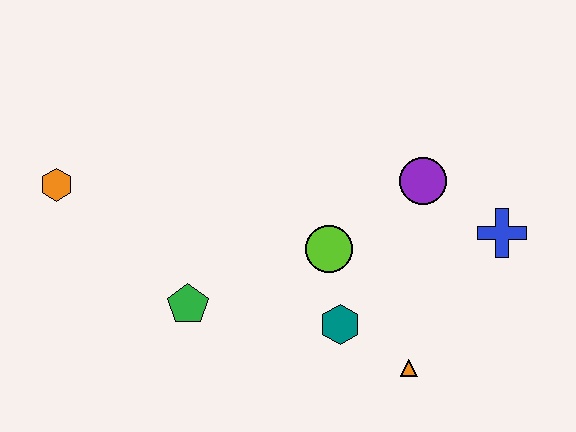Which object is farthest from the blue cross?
The orange hexagon is farthest from the blue cross.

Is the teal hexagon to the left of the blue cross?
Yes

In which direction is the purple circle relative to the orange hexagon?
The purple circle is to the right of the orange hexagon.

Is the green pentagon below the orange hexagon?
Yes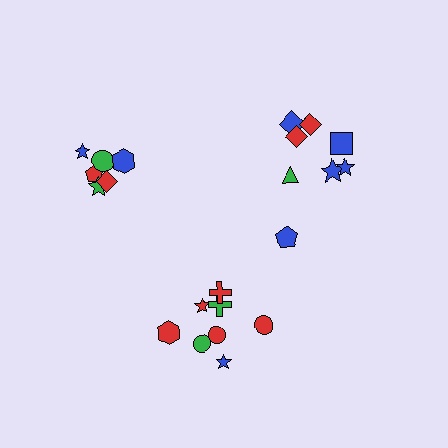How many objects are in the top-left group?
There are 6 objects.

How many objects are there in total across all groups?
There are 22 objects.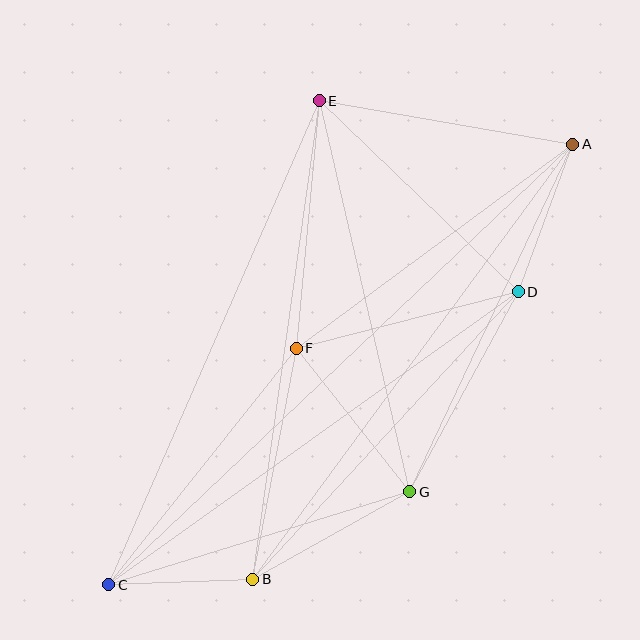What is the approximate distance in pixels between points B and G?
The distance between B and G is approximately 180 pixels.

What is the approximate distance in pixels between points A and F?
The distance between A and F is approximately 344 pixels.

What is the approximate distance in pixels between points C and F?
The distance between C and F is approximately 302 pixels.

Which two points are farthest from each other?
Points A and C are farthest from each other.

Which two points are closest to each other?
Points B and C are closest to each other.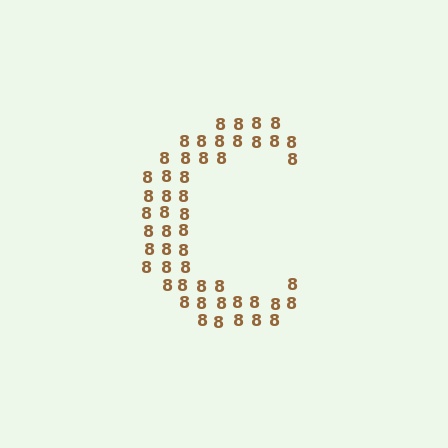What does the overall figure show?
The overall figure shows the letter C.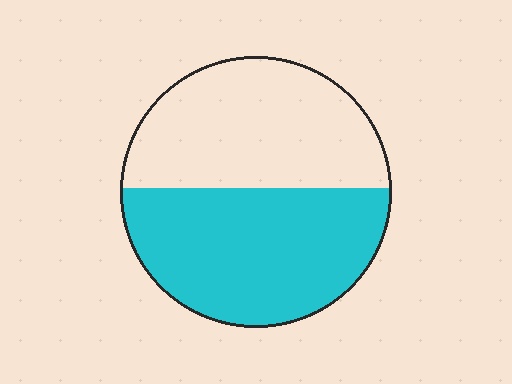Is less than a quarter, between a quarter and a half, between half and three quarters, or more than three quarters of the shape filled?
Between half and three quarters.